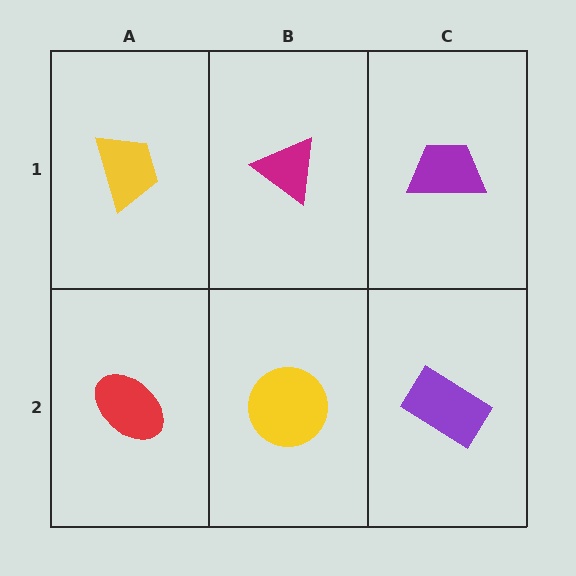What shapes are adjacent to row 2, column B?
A magenta triangle (row 1, column B), a red ellipse (row 2, column A), a purple rectangle (row 2, column C).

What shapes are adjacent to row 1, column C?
A purple rectangle (row 2, column C), a magenta triangle (row 1, column B).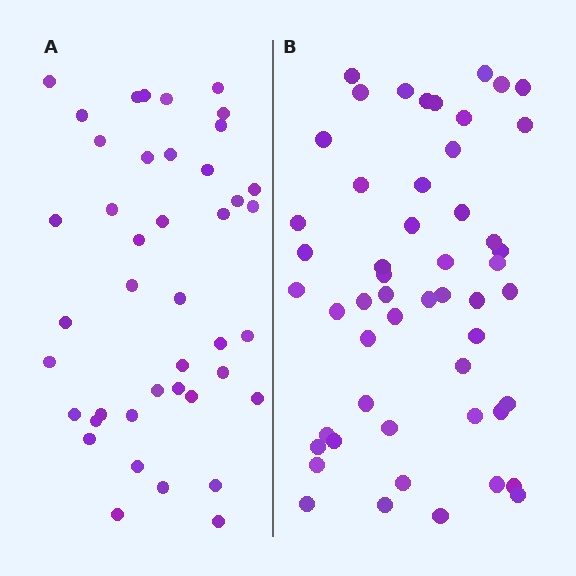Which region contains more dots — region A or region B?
Region B (the right region) has more dots.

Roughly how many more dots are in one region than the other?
Region B has roughly 10 or so more dots than region A.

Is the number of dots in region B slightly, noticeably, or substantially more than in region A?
Region B has only slightly more — the two regions are fairly close. The ratio is roughly 1.2 to 1.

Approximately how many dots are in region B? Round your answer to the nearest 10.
About 50 dots. (The exact count is 52, which rounds to 50.)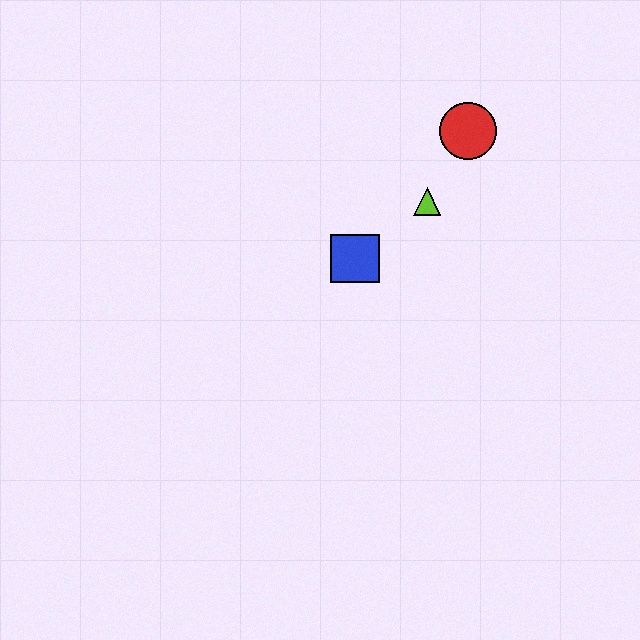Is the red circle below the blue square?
No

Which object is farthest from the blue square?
The red circle is farthest from the blue square.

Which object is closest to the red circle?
The lime triangle is closest to the red circle.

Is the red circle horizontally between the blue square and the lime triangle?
No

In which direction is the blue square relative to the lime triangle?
The blue square is to the left of the lime triangle.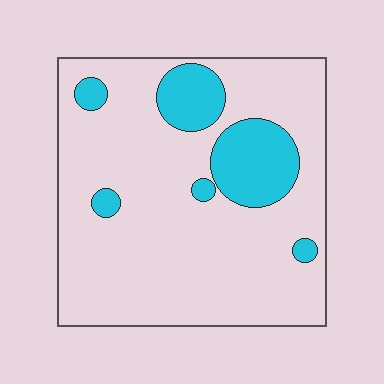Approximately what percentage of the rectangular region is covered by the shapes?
Approximately 15%.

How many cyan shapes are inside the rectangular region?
6.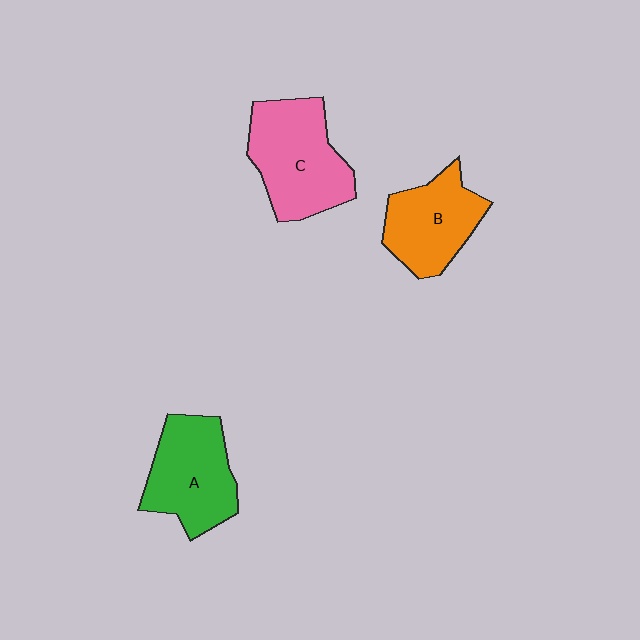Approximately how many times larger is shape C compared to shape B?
Approximately 1.3 times.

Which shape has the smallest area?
Shape B (orange).